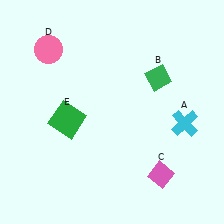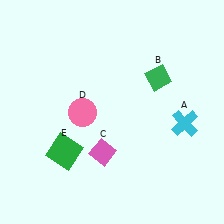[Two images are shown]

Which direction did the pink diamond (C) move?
The pink diamond (C) moved left.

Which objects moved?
The objects that moved are: the pink diamond (C), the pink circle (D), the green square (E).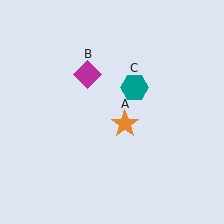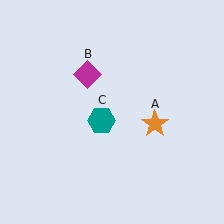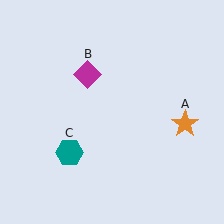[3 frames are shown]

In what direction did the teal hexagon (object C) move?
The teal hexagon (object C) moved down and to the left.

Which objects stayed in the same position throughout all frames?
Magenta diamond (object B) remained stationary.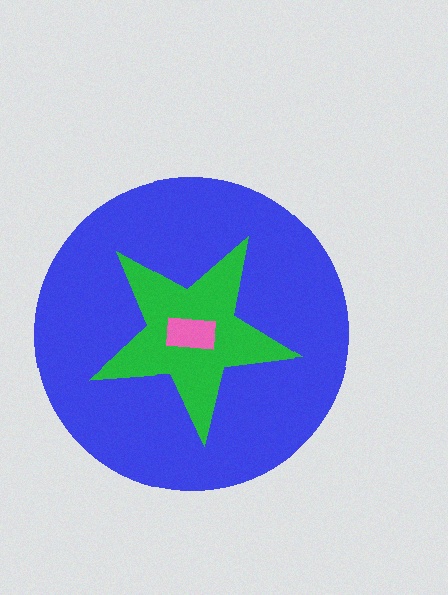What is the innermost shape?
The pink rectangle.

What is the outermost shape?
The blue circle.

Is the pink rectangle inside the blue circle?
Yes.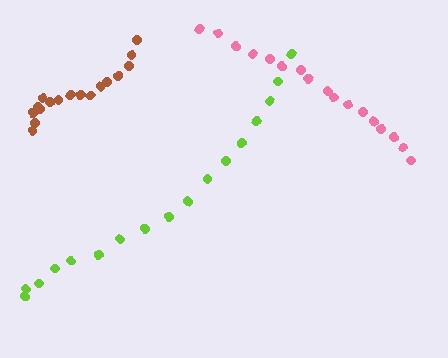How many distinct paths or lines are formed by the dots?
There are 3 distinct paths.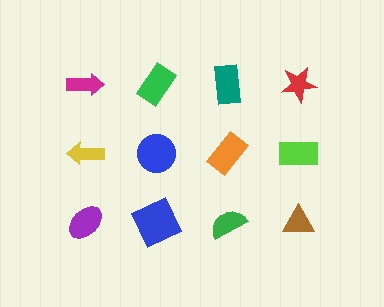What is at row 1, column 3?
A teal rectangle.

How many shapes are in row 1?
4 shapes.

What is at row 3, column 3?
A green semicircle.